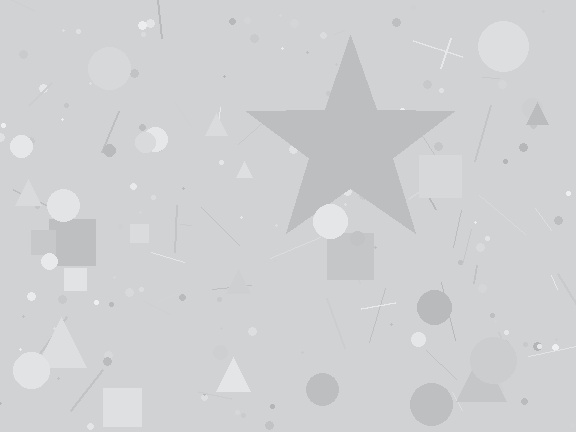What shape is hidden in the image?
A star is hidden in the image.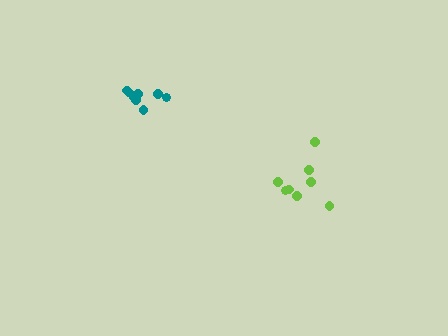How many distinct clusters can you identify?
There are 2 distinct clusters.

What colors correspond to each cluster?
The clusters are colored: lime, teal.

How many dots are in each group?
Group 1: 8 dots, Group 2: 8 dots (16 total).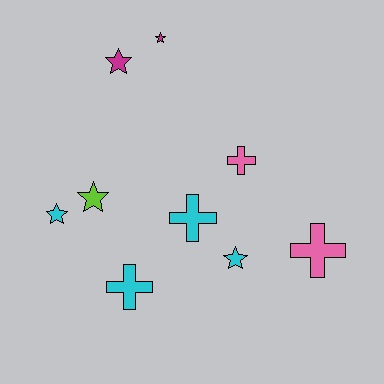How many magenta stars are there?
There are 2 magenta stars.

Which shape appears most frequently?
Star, with 5 objects.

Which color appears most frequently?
Cyan, with 4 objects.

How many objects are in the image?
There are 9 objects.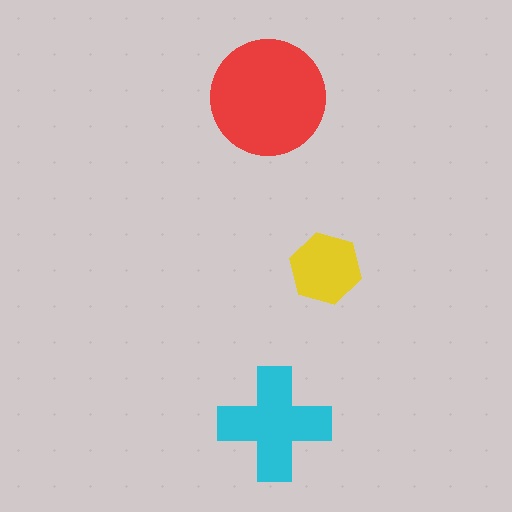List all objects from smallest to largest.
The yellow hexagon, the cyan cross, the red circle.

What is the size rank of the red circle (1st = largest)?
1st.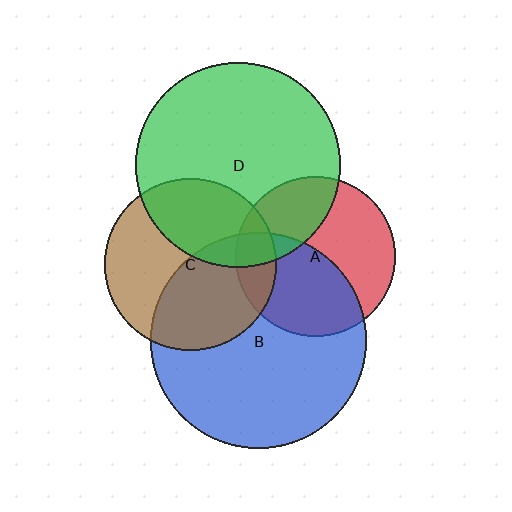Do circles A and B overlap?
Yes.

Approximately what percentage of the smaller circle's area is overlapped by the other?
Approximately 45%.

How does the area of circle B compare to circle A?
Approximately 1.8 times.